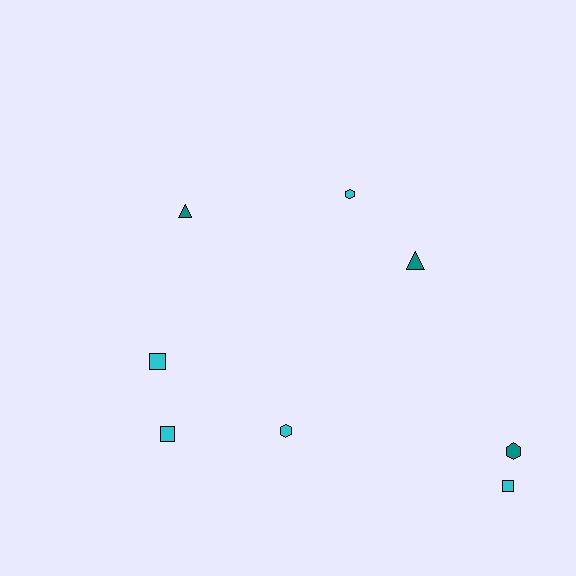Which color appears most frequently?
Cyan, with 5 objects.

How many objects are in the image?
There are 8 objects.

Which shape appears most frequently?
Square, with 3 objects.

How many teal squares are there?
There are no teal squares.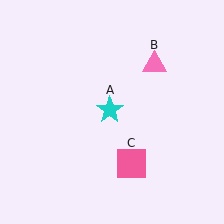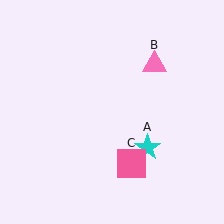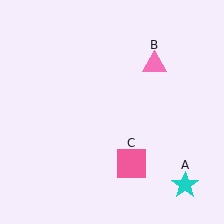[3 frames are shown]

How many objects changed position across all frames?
1 object changed position: cyan star (object A).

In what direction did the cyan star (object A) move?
The cyan star (object A) moved down and to the right.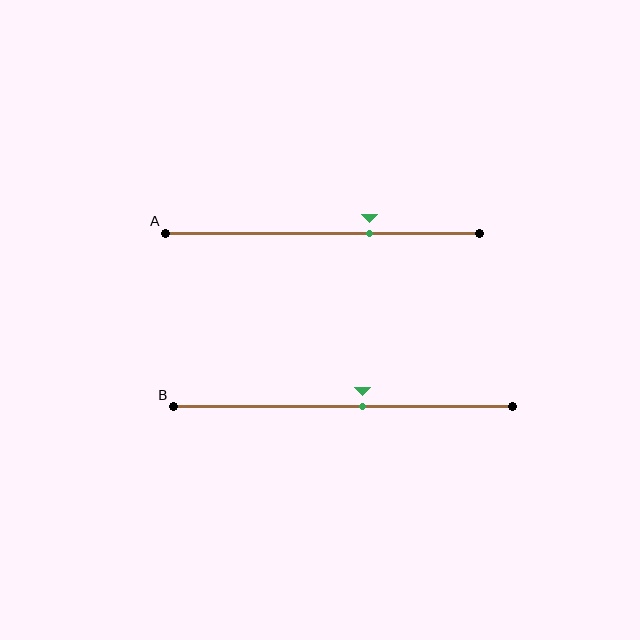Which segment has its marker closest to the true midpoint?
Segment B has its marker closest to the true midpoint.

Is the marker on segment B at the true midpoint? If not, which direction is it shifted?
No, the marker on segment B is shifted to the right by about 6% of the segment length.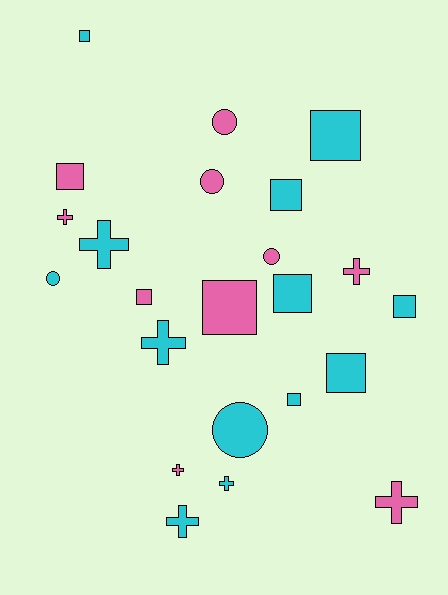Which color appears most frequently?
Cyan, with 13 objects.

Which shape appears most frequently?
Square, with 10 objects.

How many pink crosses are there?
There are 4 pink crosses.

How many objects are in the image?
There are 23 objects.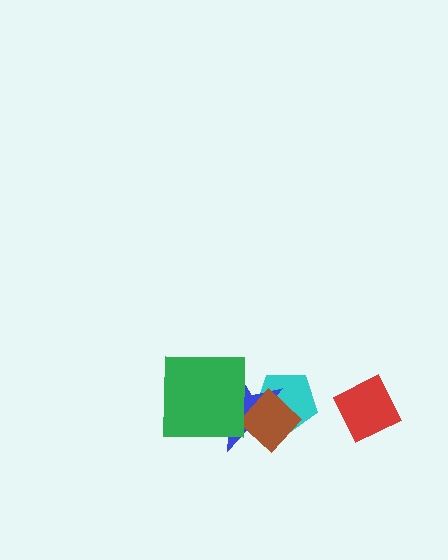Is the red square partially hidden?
No, no other shape covers it.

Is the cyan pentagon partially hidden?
Yes, it is partially covered by another shape.